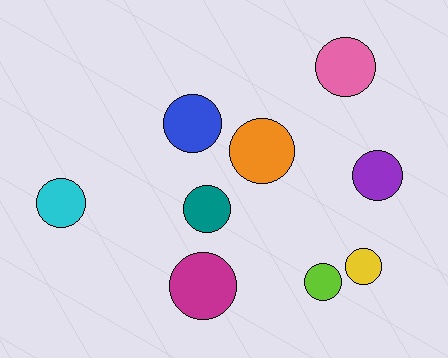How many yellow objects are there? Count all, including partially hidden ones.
There is 1 yellow object.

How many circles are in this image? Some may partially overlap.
There are 9 circles.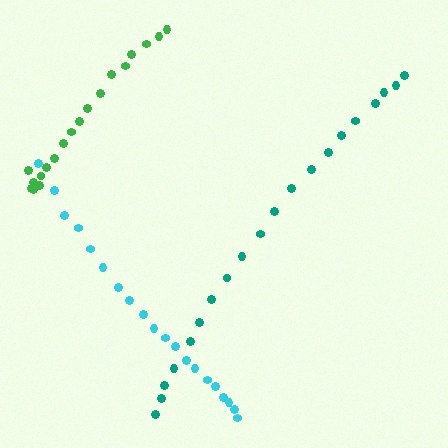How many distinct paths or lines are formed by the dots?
There are 3 distinct paths.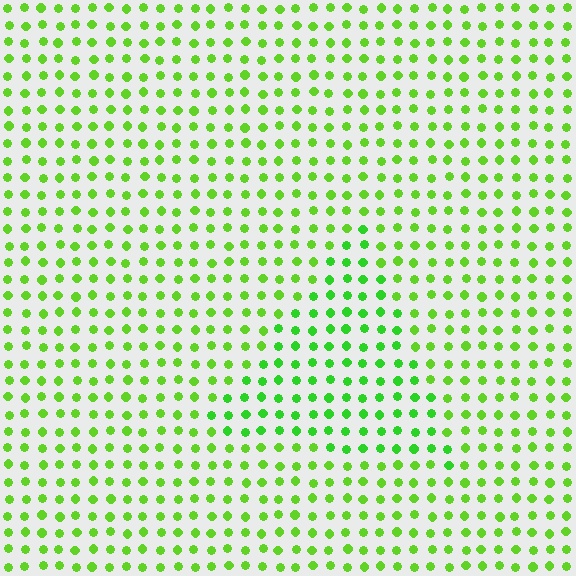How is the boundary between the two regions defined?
The boundary is defined purely by a slight shift in hue (about 19 degrees). Spacing, size, and orientation are identical on both sides.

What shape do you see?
I see a triangle.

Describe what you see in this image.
The image is filled with small lime elements in a uniform arrangement. A triangle-shaped region is visible where the elements are tinted to a slightly different hue, forming a subtle color boundary.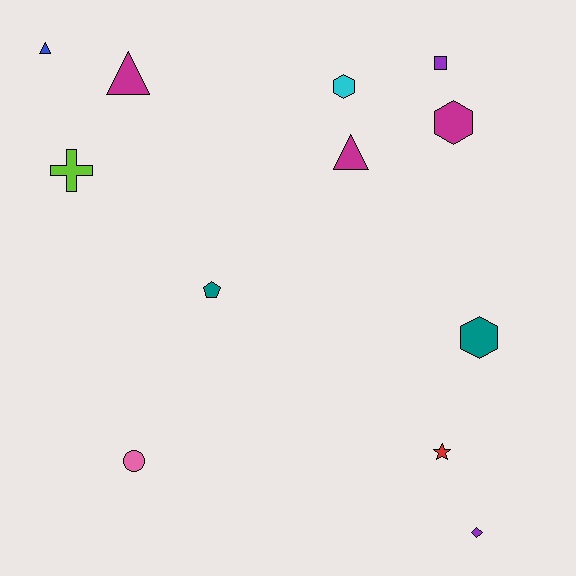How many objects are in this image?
There are 12 objects.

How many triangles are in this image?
There are 3 triangles.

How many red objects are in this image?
There is 1 red object.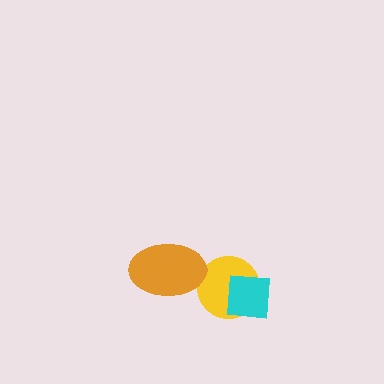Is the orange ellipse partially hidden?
No, no other shape covers it.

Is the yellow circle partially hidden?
Yes, it is partially covered by another shape.